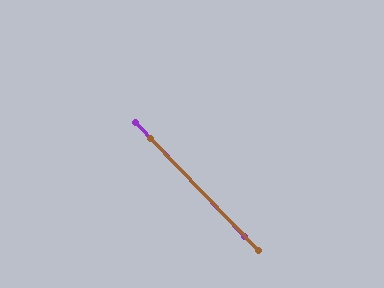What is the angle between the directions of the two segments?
Approximately 0 degrees.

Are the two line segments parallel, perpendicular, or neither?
Parallel — their directions differ by only 0.1°.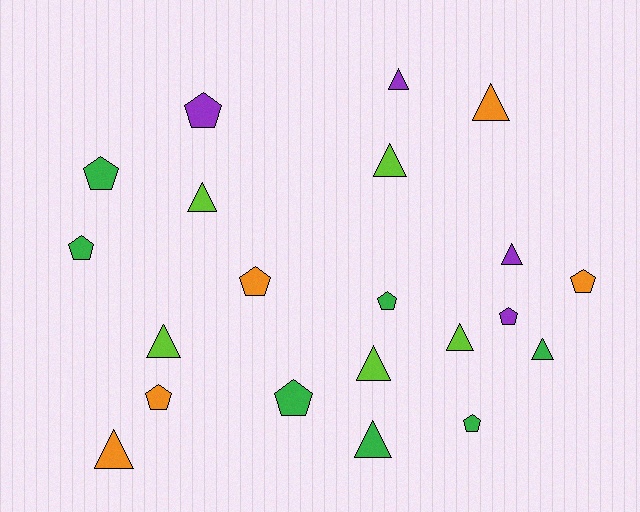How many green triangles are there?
There are 2 green triangles.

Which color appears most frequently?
Green, with 7 objects.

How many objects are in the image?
There are 21 objects.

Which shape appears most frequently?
Triangle, with 11 objects.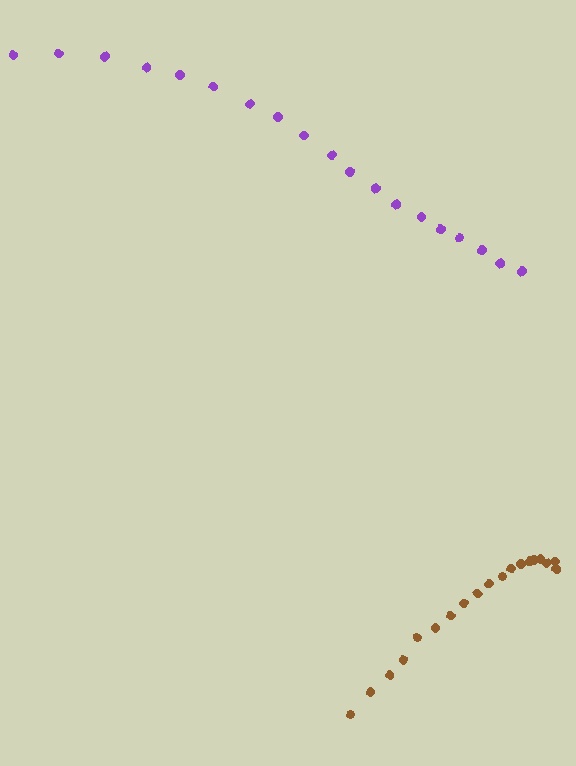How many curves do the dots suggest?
There are 2 distinct paths.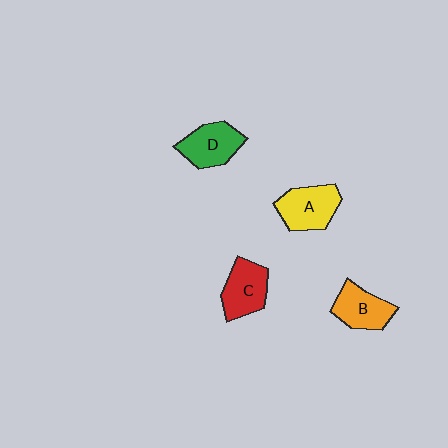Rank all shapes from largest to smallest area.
From largest to smallest: A (yellow), D (green), C (red), B (orange).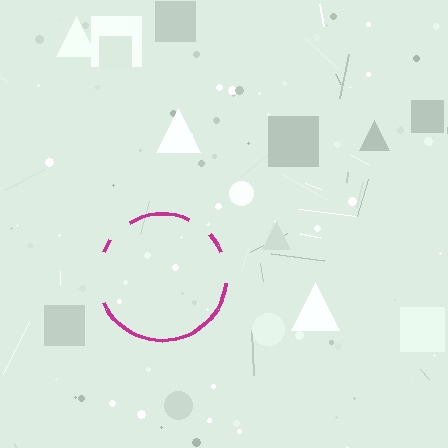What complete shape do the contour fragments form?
The contour fragments form a circle.